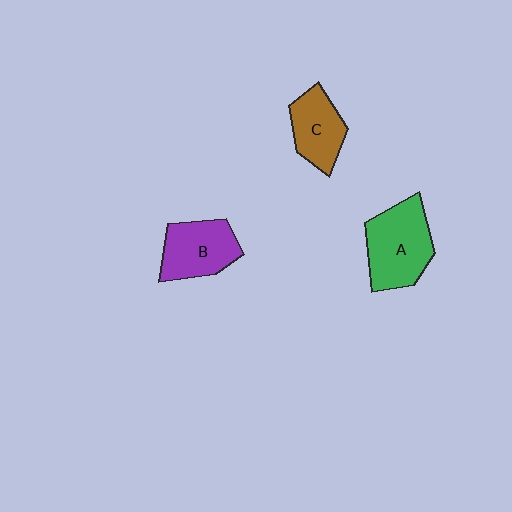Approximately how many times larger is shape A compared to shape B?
Approximately 1.2 times.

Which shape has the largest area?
Shape A (green).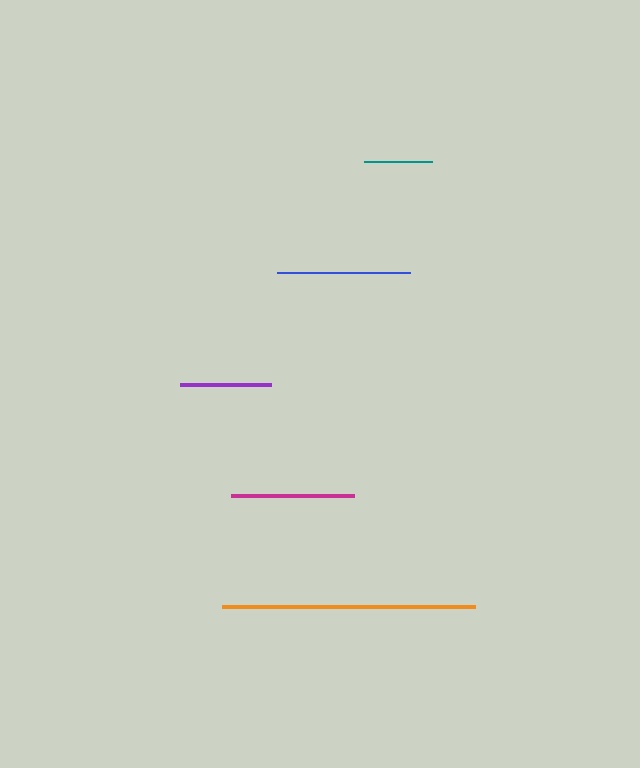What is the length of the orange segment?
The orange segment is approximately 253 pixels long.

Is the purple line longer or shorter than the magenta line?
The magenta line is longer than the purple line.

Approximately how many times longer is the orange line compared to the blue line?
The orange line is approximately 1.9 times the length of the blue line.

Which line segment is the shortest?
The teal line is the shortest at approximately 68 pixels.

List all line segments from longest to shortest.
From longest to shortest: orange, blue, magenta, purple, teal.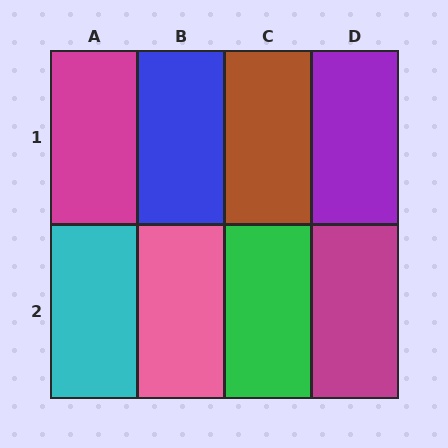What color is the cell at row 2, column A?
Cyan.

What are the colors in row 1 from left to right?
Magenta, blue, brown, purple.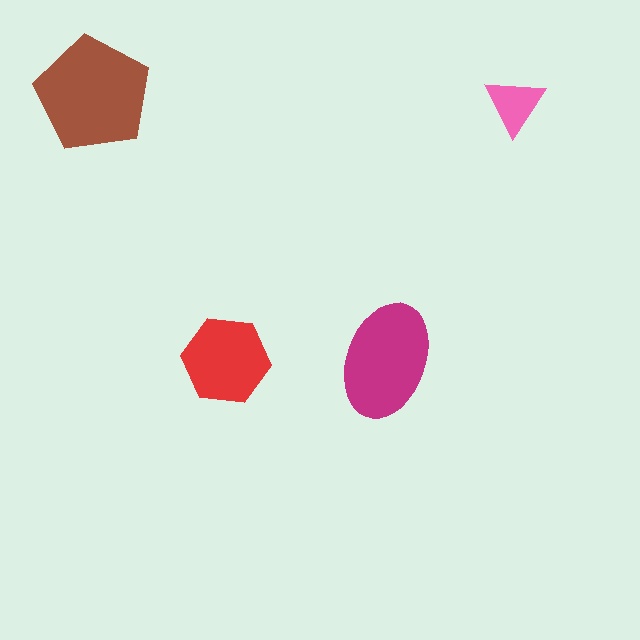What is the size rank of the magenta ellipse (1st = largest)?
2nd.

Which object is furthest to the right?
The pink triangle is rightmost.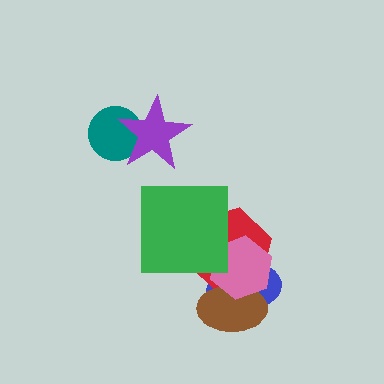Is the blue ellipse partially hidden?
Yes, it is partially covered by another shape.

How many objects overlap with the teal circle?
1 object overlaps with the teal circle.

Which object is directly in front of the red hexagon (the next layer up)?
The brown ellipse is directly in front of the red hexagon.